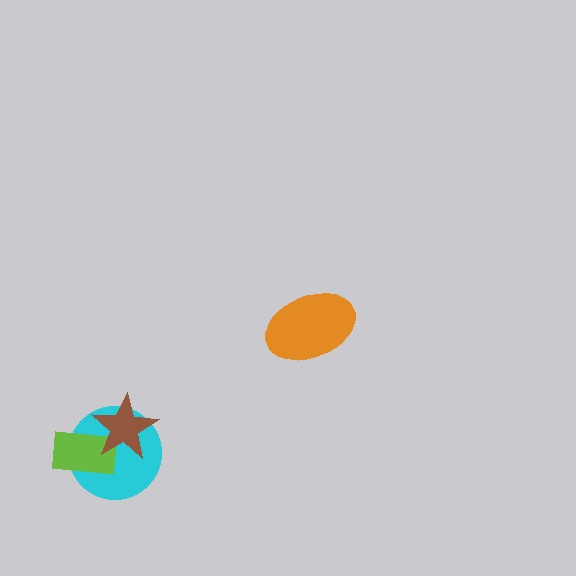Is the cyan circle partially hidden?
Yes, it is partially covered by another shape.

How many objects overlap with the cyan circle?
2 objects overlap with the cyan circle.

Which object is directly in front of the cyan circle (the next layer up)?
The lime rectangle is directly in front of the cyan circle.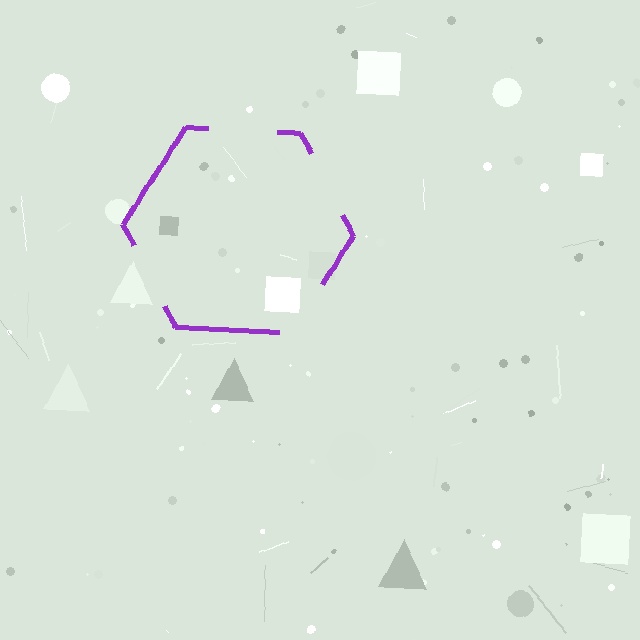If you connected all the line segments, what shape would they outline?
They would outline a hexagon.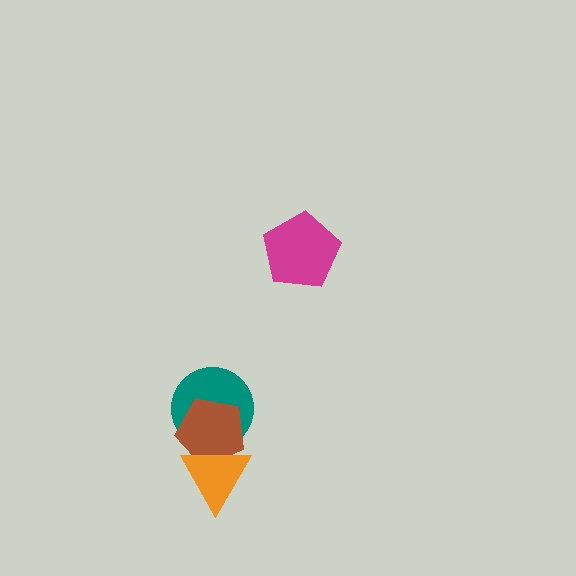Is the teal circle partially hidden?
Yes, it is partially covered by another shape.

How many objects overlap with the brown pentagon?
2 objects overlap with the brown pentagon.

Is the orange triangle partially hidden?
No, no other shape covers it.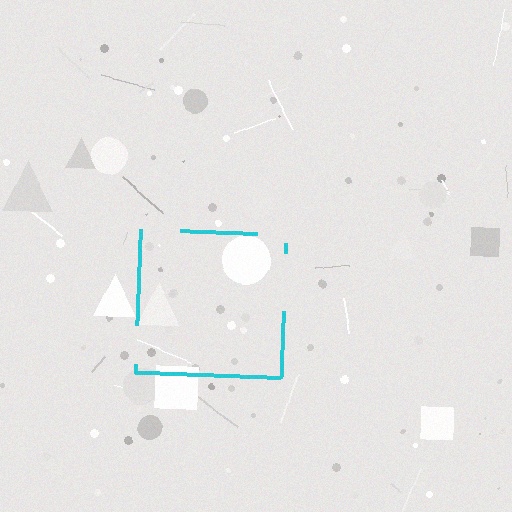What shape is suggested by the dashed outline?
The dashed outline suggests a square.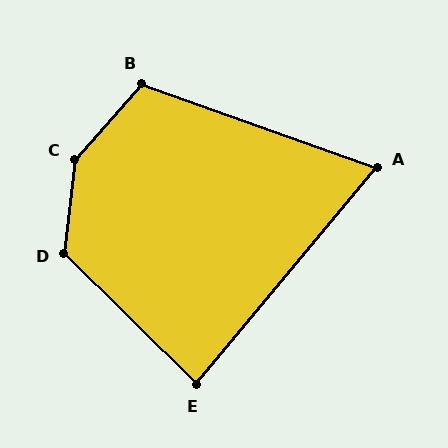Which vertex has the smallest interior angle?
A, at approximately 70 degrees.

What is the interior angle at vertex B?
Approximately 112 degrees (obtuse).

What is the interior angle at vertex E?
Approximately 85 degrees (approximately right).